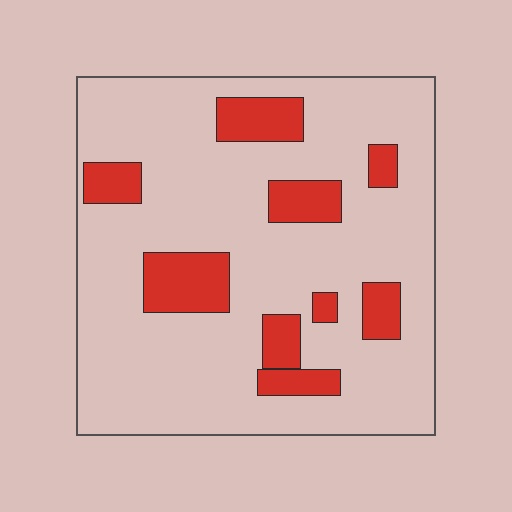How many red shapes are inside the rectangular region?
9.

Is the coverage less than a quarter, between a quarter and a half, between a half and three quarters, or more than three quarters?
Less than a quarter.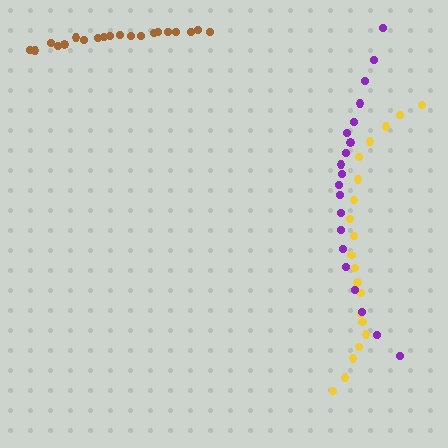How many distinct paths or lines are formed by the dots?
There are 3 distinct paths.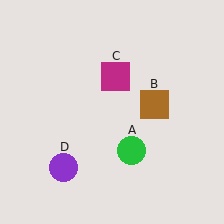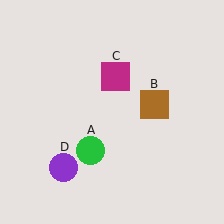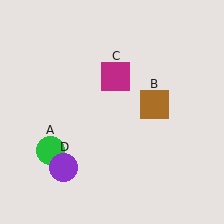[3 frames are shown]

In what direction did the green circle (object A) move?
The green circle (object A) moved left.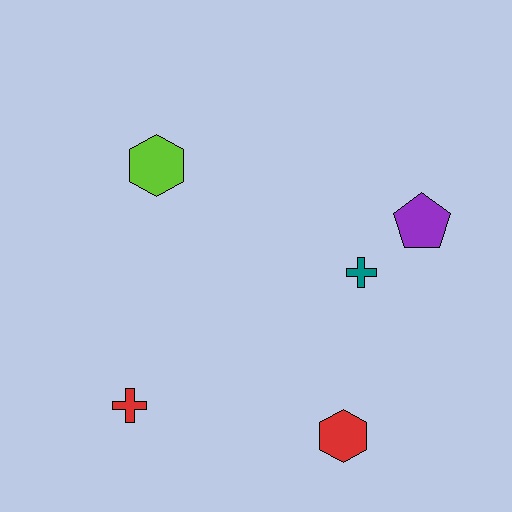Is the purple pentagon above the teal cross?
Yes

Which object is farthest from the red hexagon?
The lime hexagon is farthest from the red hexagon.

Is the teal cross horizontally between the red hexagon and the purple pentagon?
Yes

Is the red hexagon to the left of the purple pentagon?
Yes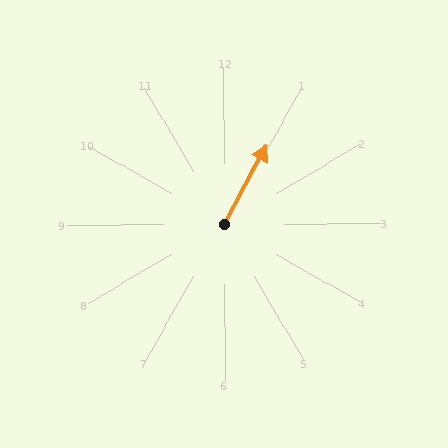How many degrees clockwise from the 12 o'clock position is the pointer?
Approximately 28 degrees.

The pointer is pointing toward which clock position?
Roughly 1 o'clock.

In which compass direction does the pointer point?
Northeast.